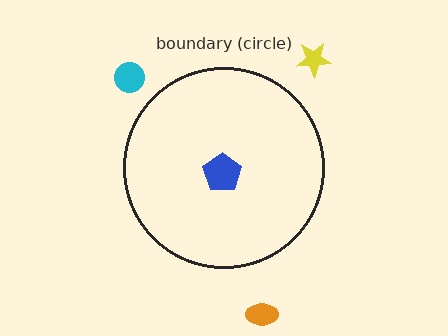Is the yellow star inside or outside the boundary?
Outside.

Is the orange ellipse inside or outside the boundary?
Outside.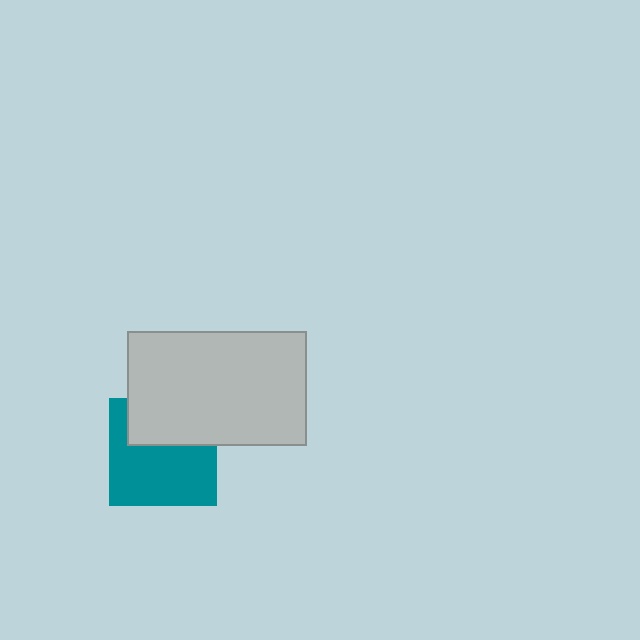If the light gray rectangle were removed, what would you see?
You would see the complete teal square.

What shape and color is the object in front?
The object in front is a light gray rectangle.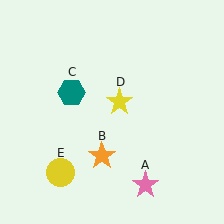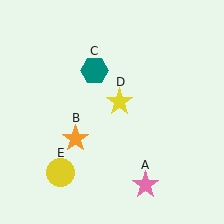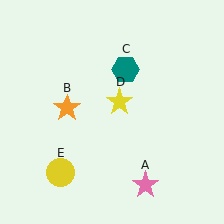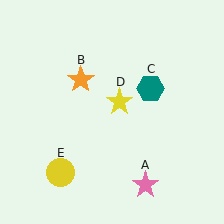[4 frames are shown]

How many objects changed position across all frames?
2 objects changed position: orange star (object B), teal hexagon (object C).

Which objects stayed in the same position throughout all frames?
Pink star (object A) and yellow star (object D) and yellow circle (object E) remained stationary.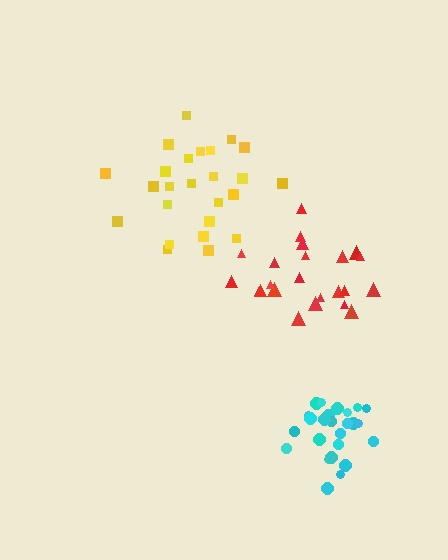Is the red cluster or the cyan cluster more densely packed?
Cyan.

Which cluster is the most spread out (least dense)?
Red.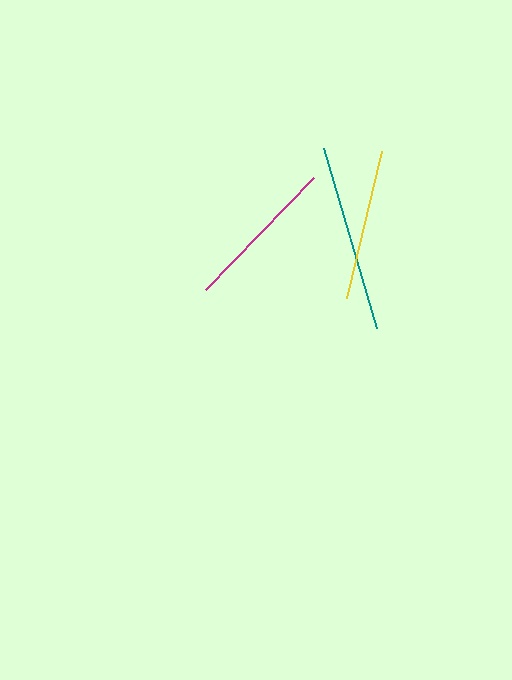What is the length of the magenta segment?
The magenta segment is approximately 156 pixels long.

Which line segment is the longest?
The teal line is the longest at approximately 188 pixels.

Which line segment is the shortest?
The yellow line is the shortest at approximately 151 pixels.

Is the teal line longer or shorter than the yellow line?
The teal line is longer than the yellow line.